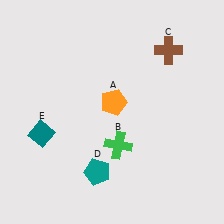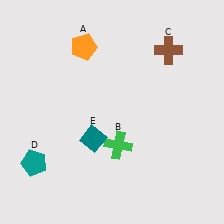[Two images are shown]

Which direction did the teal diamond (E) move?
The teal diamond (E) moved right.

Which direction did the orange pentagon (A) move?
The orange pentagon (A) moved up.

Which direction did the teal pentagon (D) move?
The teal pentagon (D) moved left.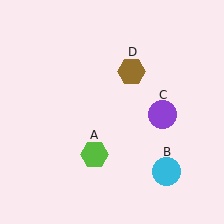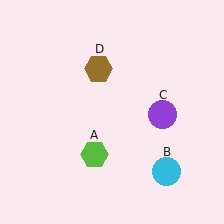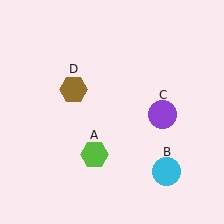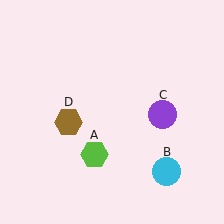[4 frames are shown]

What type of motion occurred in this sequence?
The brown hexagon (object D) rotated counterclockwise around the center of the scene.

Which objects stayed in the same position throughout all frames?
Lime hexagon (object A) and cyan circle (object B) and purple circle (object C) remained stationary.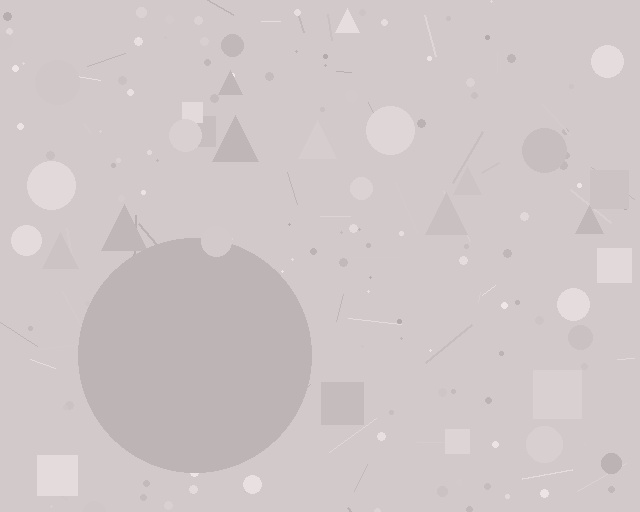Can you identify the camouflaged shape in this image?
The camouflaged shape is a circle.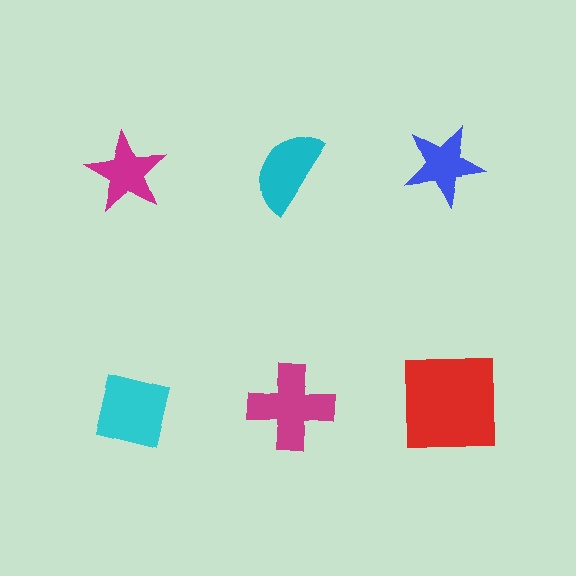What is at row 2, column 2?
A magenta cross.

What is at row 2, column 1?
A cyan square.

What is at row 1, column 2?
A cyan semicircle.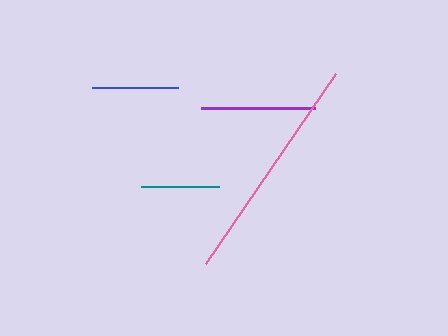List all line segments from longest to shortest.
From longest to shortest: pink, purple, blue, teal.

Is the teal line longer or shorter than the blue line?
The blue line is longer than the teal line.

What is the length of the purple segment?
The purple segment is approximately 115 pixels long.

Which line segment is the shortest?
The teal line is the shortest at approximately 79 pixels.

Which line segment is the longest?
The pink line is the longest at approximately 230 pixels.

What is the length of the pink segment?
The pink segment is approximately 230 pixels long.